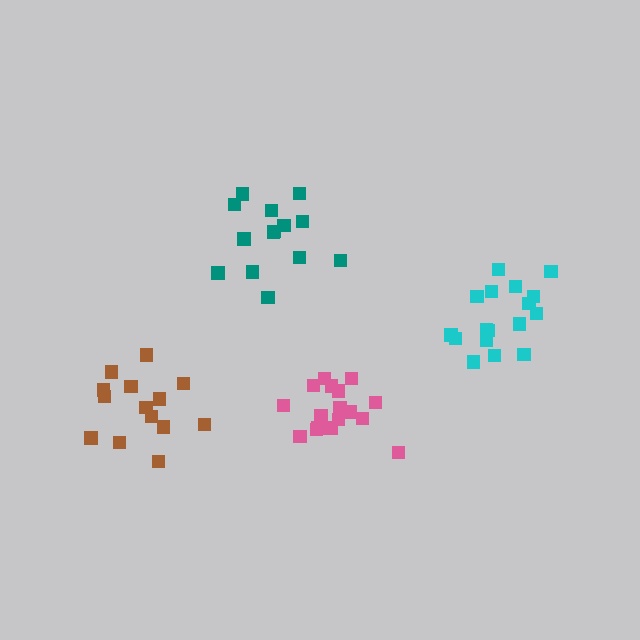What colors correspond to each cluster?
The clusters are colored: brown, pink, cyan, teal.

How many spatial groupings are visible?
There are 4 spatial groupings.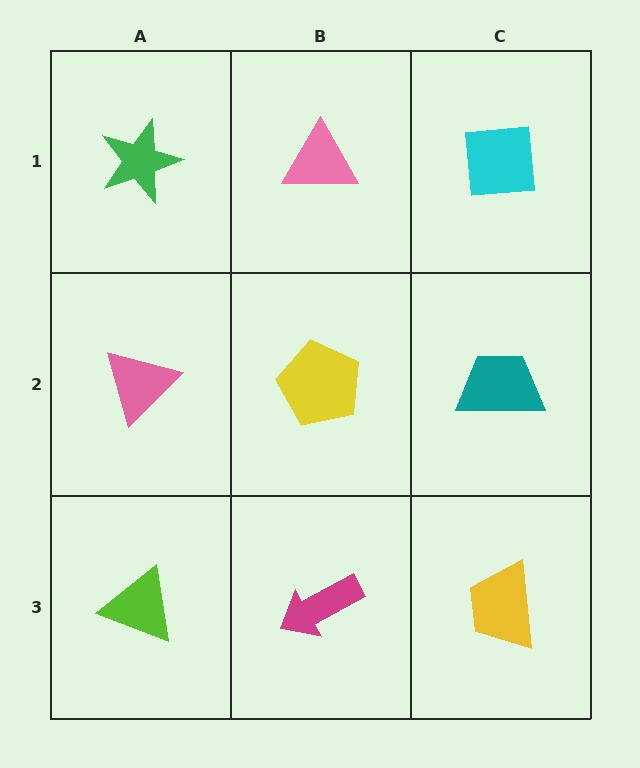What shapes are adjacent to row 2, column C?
A cyan square (row 1, column C), a yellow trapezoid (row 3, column C), a yellow pentagon (row 2, column B).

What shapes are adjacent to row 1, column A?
A pink triangle (row 2, column A), a pink triangle (row 1, column B).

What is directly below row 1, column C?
A teal trapezoid.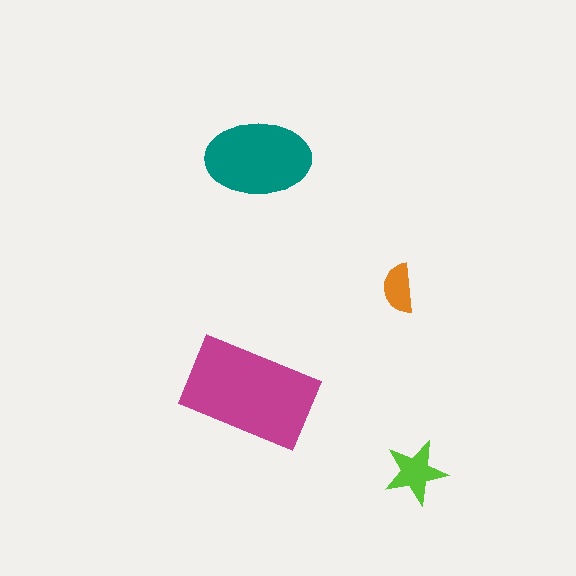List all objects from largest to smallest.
The magenta rectangle, the teal ellipse, the lime star, the orange semicircle.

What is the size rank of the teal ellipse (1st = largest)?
2nd.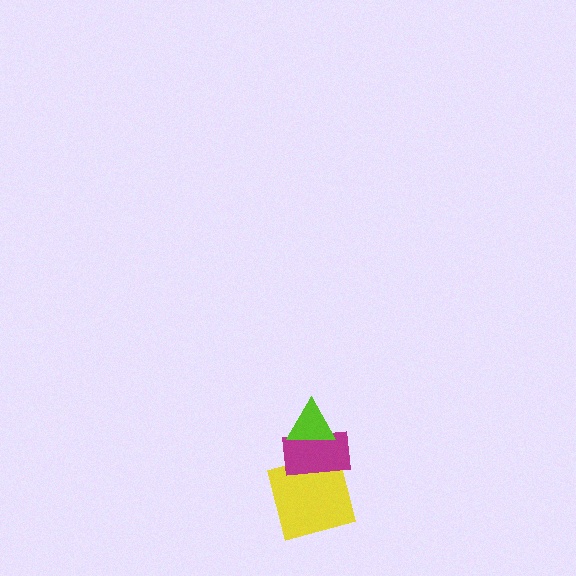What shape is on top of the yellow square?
The magenta rectangle is on top of the yellow square.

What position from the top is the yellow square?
The yellow square is 3rd from the top.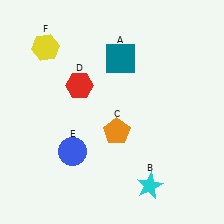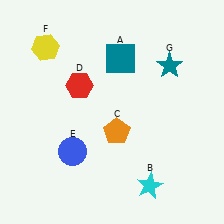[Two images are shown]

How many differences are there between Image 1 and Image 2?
There is 1 difference between the two images.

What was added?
A teal star (G) was added in Image 2.